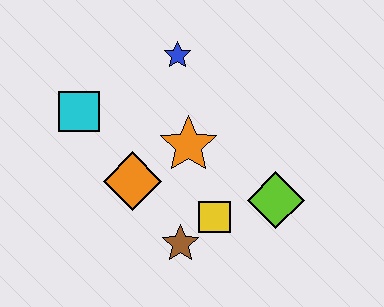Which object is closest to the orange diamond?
The orange star is closest to the orange diamond.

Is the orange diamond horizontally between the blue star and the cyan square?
Yes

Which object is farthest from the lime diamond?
The cyan square is farthest from the lime diamond.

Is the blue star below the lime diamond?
No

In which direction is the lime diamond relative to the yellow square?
The lime diamond is to the right of the yellow square.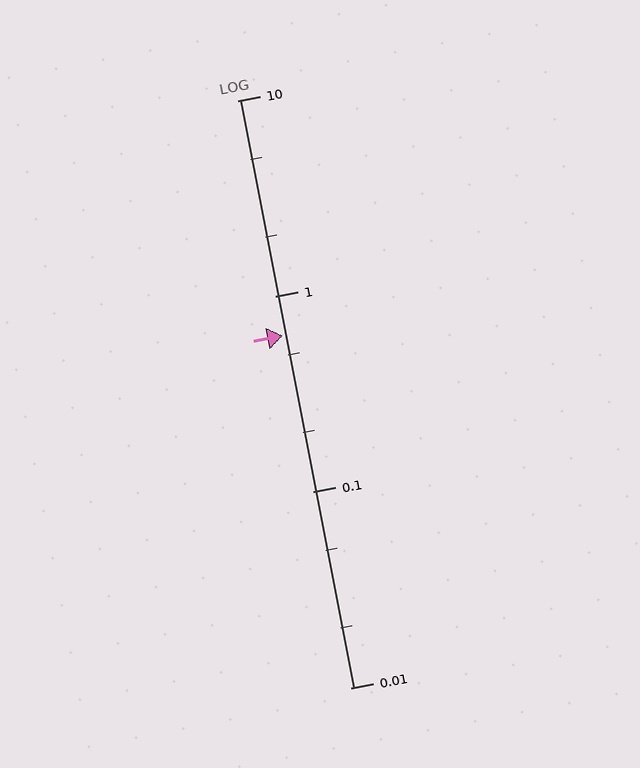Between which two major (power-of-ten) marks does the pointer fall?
The pointer is between 0.1 and 1.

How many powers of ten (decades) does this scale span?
The scale spans 3 decades, from 0.01 to 10.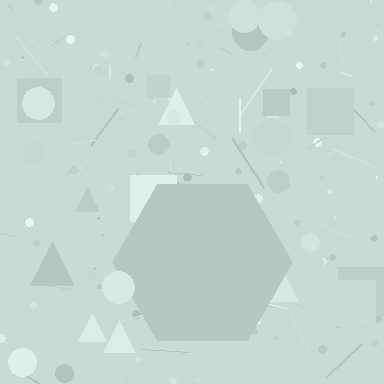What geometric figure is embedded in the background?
A hexagon is embedded in the background.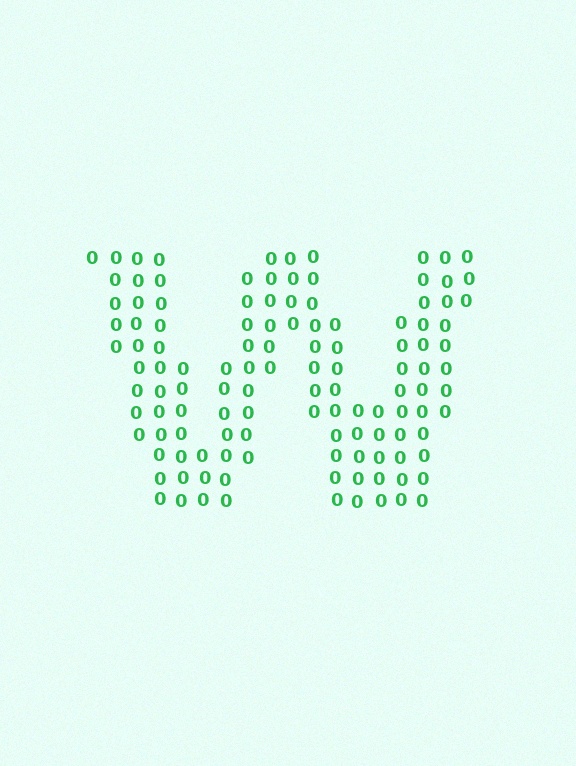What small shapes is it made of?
It is made of small digit 0's.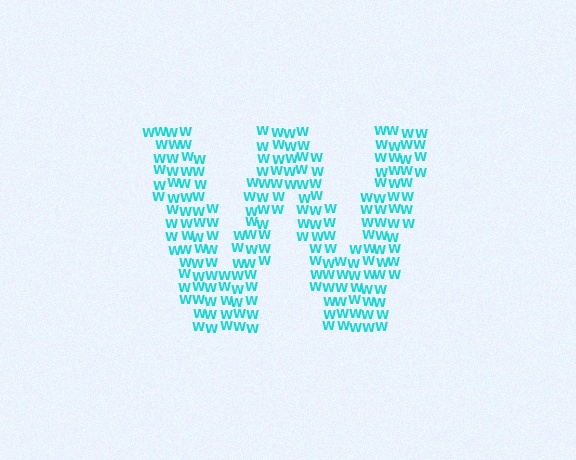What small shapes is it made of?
It is made of small letter W's.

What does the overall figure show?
The overall figure shows the letter W.